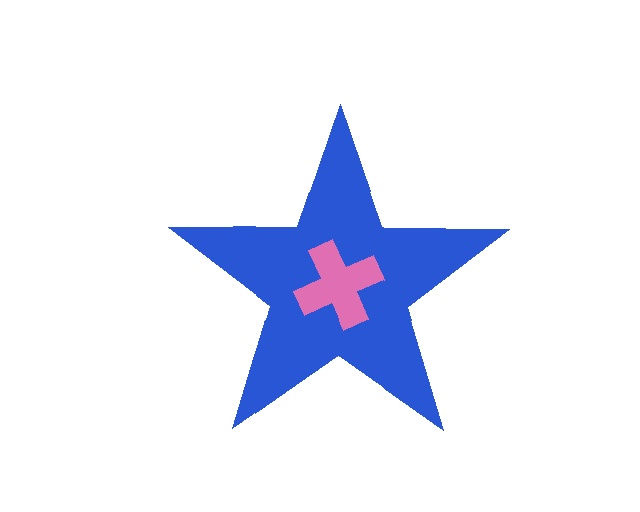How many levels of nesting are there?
2.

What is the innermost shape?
The pink cross.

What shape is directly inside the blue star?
The pink cross.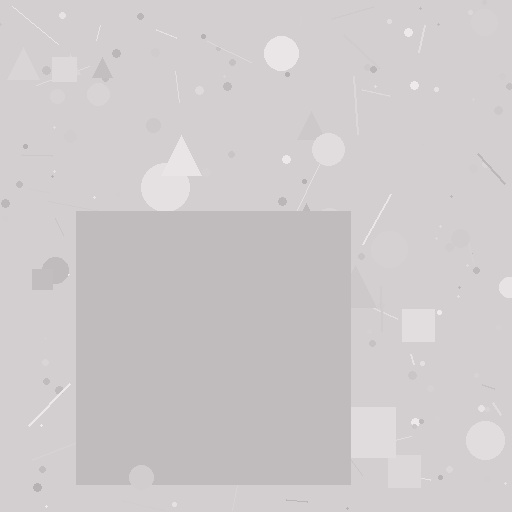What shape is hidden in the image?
A square is hidden in the image.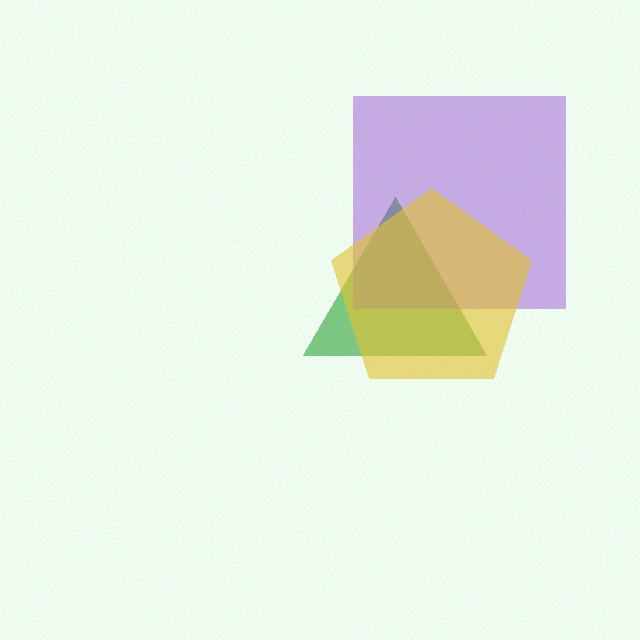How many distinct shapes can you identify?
There are 3 distinct shapes: a green triangle, a purple square, a yellow pentagon.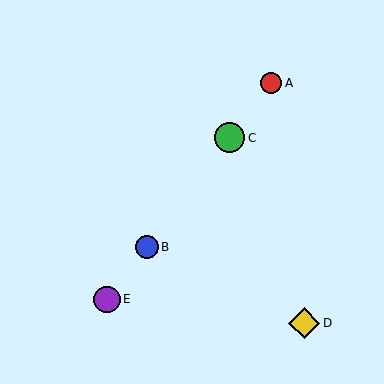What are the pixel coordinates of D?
Object D is at (304, 323).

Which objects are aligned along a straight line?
Objects A, B, C, E are aligned along a straight line.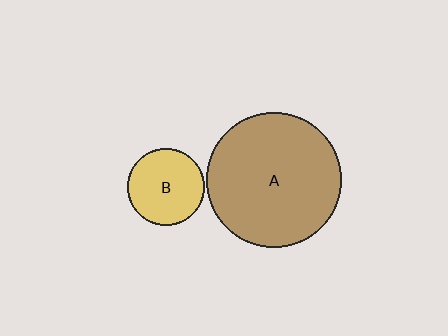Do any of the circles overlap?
No, none of the circles overlap.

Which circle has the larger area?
Circle A (brown).